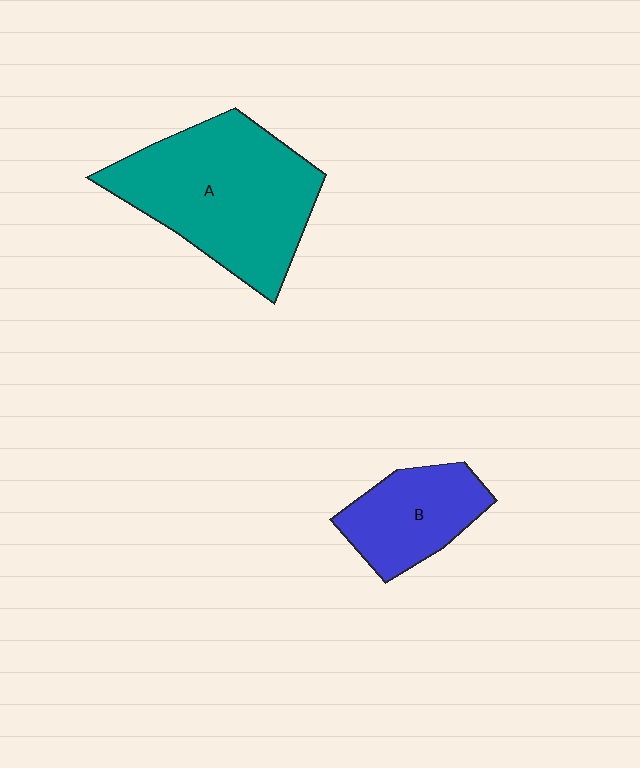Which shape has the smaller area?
Shape B (blue).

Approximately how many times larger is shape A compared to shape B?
Approximately 2.1 times.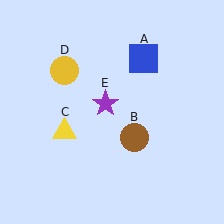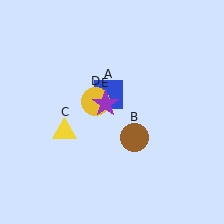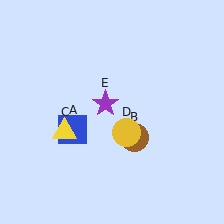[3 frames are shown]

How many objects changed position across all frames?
2 objects changed position: blue square (object A), yellow circle (object D).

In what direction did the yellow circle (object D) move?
The yellow circle (object D) moved down and to the right.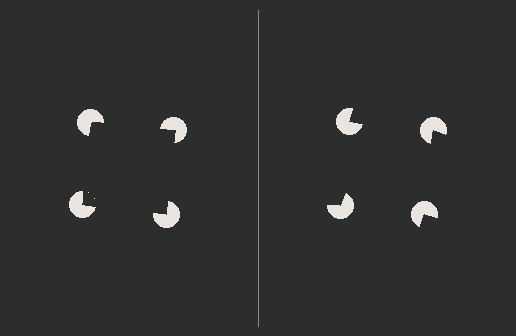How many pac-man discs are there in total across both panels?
8 — 4 on each side.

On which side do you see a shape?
An illusory square appears on the left side. On the right side the wedge cuts are rotated, so no coherent shape forms.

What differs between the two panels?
The pac-man discs are positioned identically on both sides; only the wedge orientations differ. On the left they align to a square; on the right they are misaligned.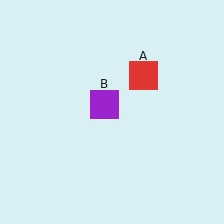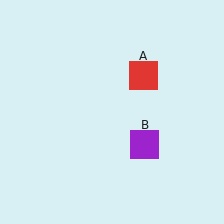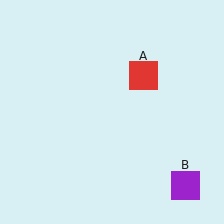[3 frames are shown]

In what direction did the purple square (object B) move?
The purple square (object B) moved down and to the right.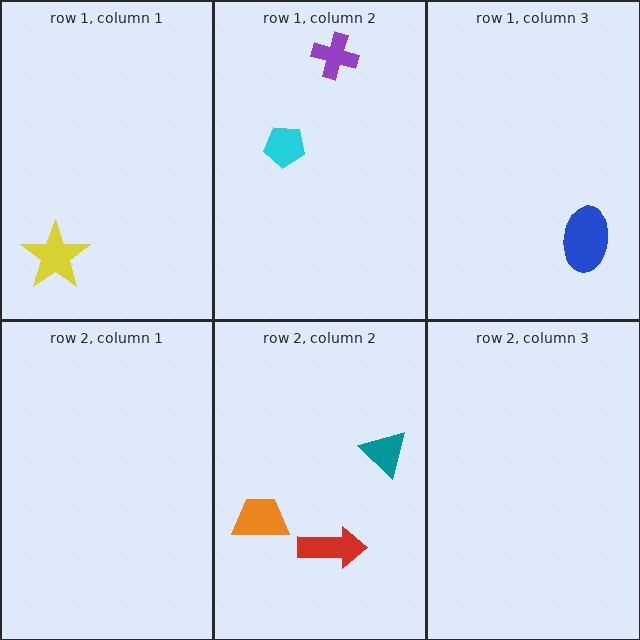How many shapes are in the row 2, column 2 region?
3.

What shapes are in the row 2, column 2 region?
The orange trapezoid, the teal triangle, the red arrow.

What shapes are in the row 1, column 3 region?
The blue ellipse.